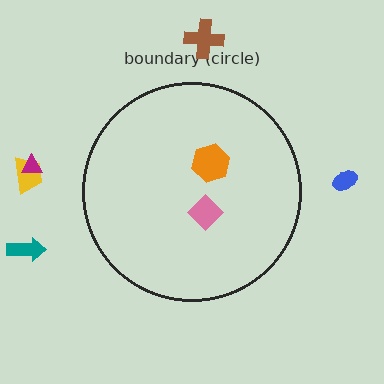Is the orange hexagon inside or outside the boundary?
Inside.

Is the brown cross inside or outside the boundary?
Outside.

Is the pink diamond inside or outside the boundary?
Inside.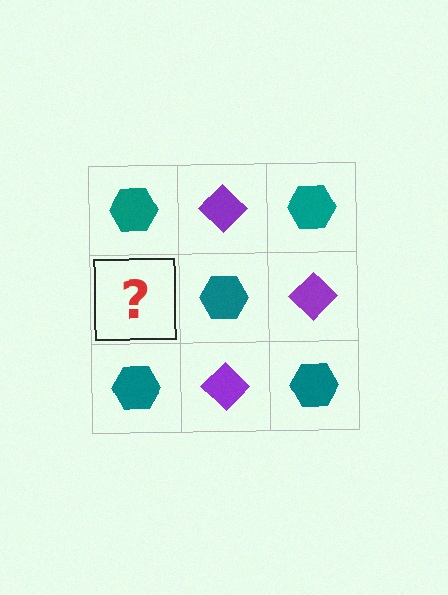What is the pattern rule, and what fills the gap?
The rule is that it alternates teal hexagon and purple diamond in a checkerboard pattern. The gap should be filled with a purple diamond.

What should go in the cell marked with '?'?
The missing cell should contain a purple diamond.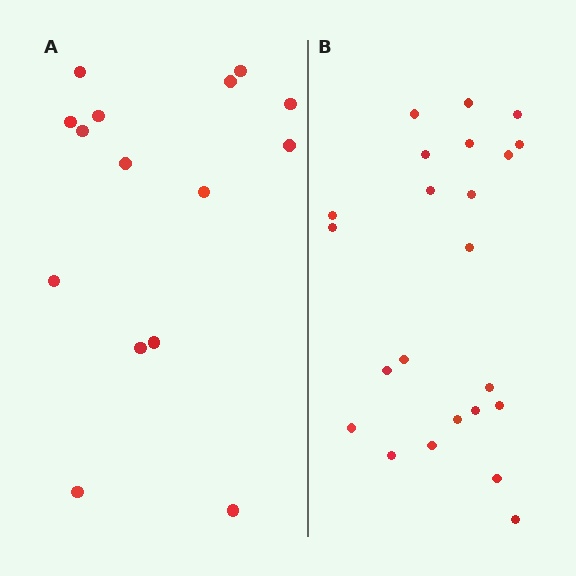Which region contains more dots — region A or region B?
Region B (the right region) has more dots.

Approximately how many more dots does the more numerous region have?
Region B has roughly 8 or so more dots than region A.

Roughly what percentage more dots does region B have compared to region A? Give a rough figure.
About 55% more.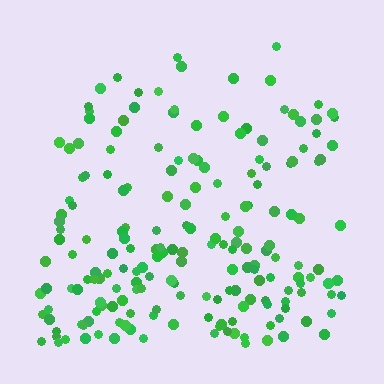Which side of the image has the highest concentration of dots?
The bottom.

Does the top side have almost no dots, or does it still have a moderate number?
Still a moderate number, just noticeably fewer than the bottom.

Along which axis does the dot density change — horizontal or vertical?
Vertical.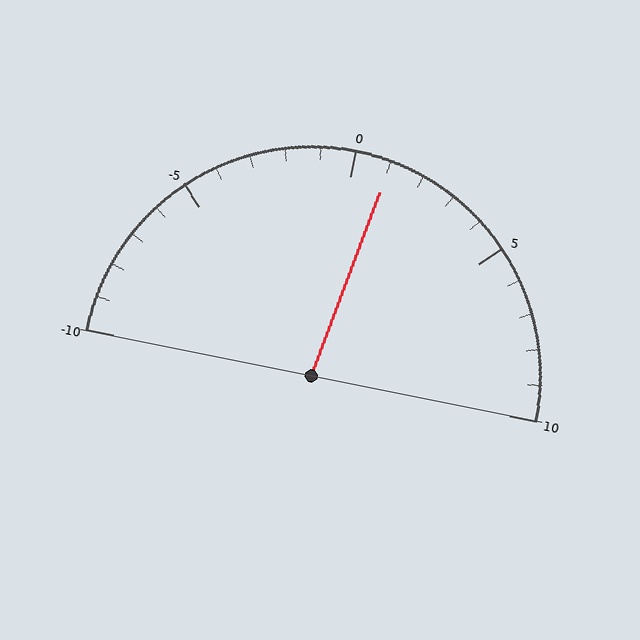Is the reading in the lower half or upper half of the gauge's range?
The reading is in the upper half of the range (-10 to 10).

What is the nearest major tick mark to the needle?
The nearest major tick mark is 0.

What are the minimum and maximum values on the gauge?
The gauge ranges from -10 to 10.